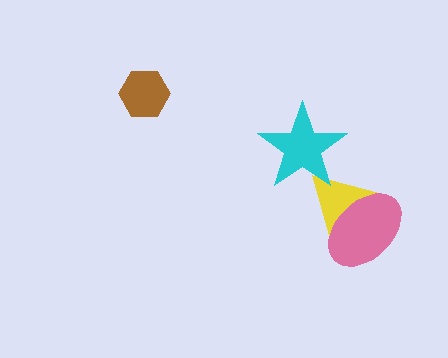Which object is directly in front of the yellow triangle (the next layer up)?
The pink ellipse is directly in front of the yellow triangle.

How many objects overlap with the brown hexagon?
0 objects overlap with the brown hexagon.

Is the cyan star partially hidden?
No, no other shape covers it.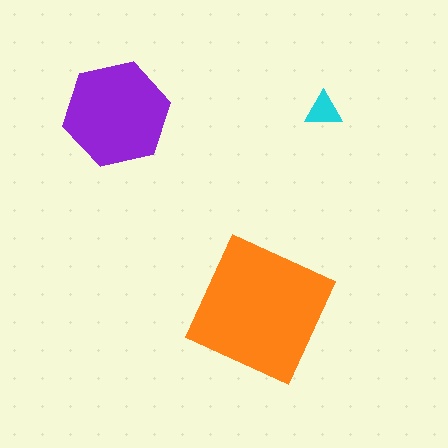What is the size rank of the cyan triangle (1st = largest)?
3rd.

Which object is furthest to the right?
The cyan triangle is rightmost.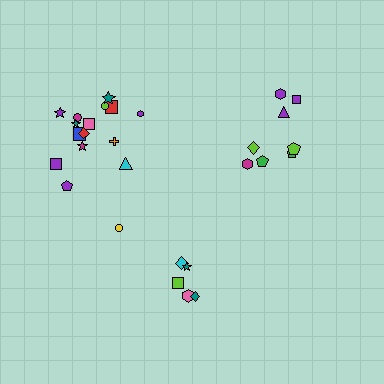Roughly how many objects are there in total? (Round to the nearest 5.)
Roughly 30 objects in total.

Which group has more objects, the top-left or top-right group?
The top-left group.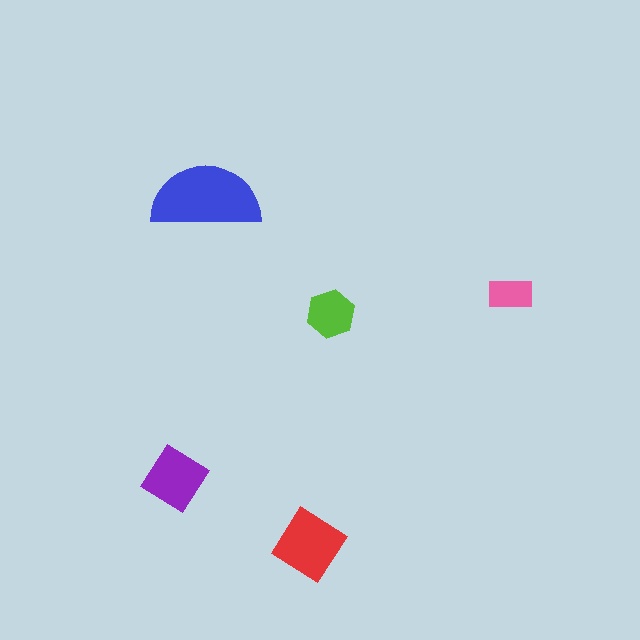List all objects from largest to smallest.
The blue semicircle, the red diamond, the purple diamond, the lime hexagon, the pink rectangle.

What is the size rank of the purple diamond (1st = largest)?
3rd.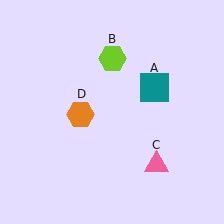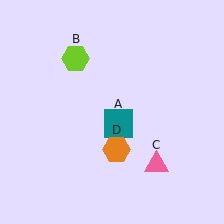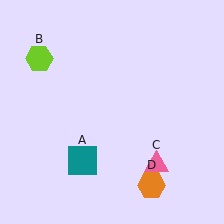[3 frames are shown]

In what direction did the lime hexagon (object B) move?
The lime hexagon (object B) moved left.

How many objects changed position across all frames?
3 objects changed position: teal square (object A), lime hexagon (object B), orange hexagon (object D).